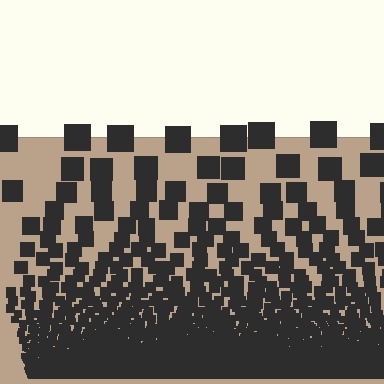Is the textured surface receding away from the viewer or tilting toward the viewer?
The surface appears to tilt toward the viewer. Texture elements get larger and sparser toward the top.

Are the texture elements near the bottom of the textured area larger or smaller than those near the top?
Smaller. The gradient is inverted — elements near the bottom are smaller and denser.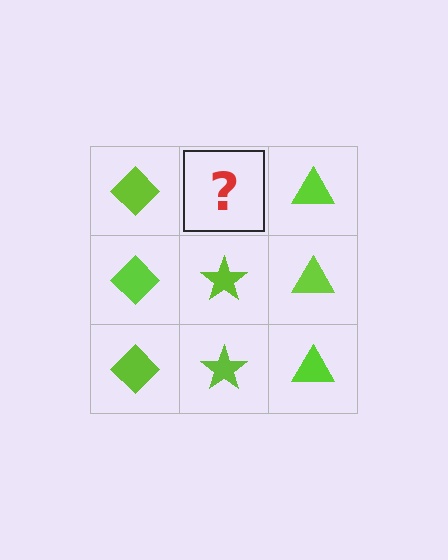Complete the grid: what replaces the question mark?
The question mark should be replaced with a lime star.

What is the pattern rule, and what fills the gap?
The rule is that each column has a consistent shape. The gap should be filled with a lime star.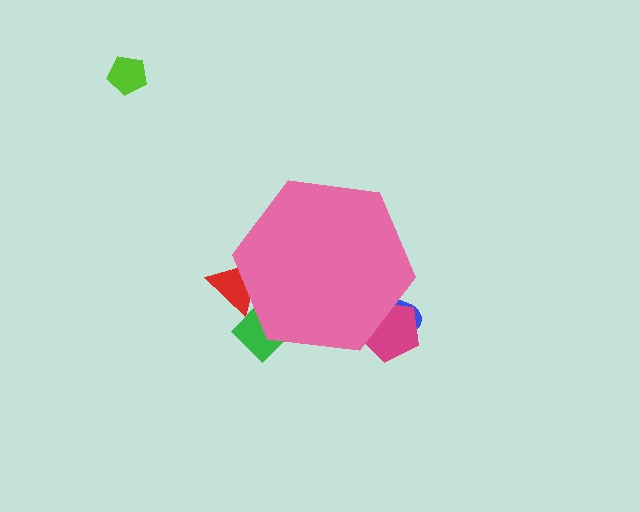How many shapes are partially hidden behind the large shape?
4 shapes are partially hidden.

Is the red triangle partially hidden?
Yes, the red triangle is partially hidden behind the pink hexagon.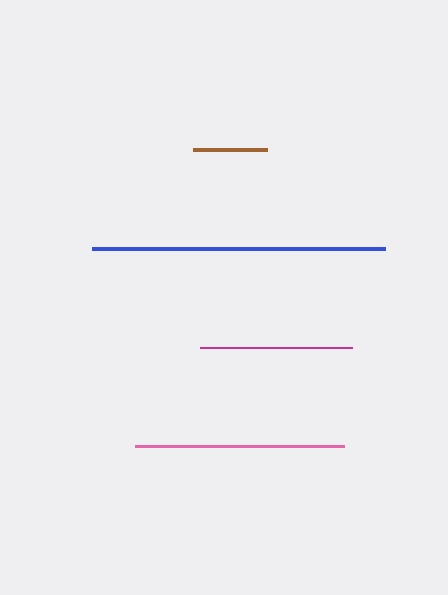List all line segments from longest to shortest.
From longest to shortest: blue, pink, magenta, brown.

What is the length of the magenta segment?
The magenta segment is approximately 151 pixels long.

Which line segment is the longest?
The blue line is the longest at approximately 293 pixels.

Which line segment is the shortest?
The brown line is the shortest at approximately 74 pixels.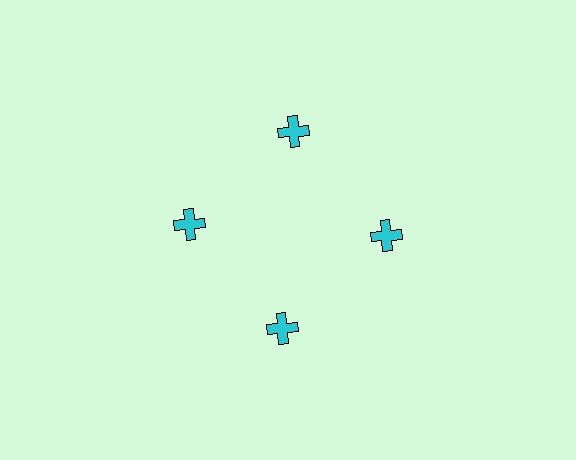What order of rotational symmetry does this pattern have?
This pattern has 4-fold rotational symmetry.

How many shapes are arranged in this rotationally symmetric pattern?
There are 4 shapes, arranged in 4 groups of 1.